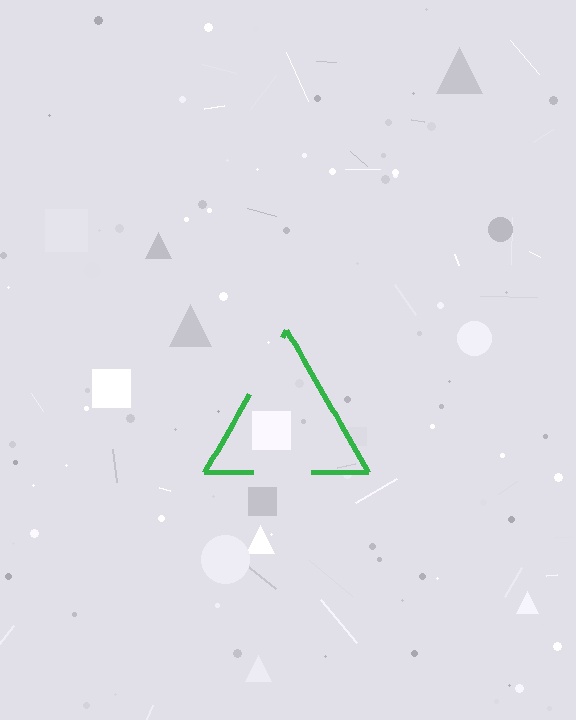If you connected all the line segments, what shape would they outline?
They would outline a triangle.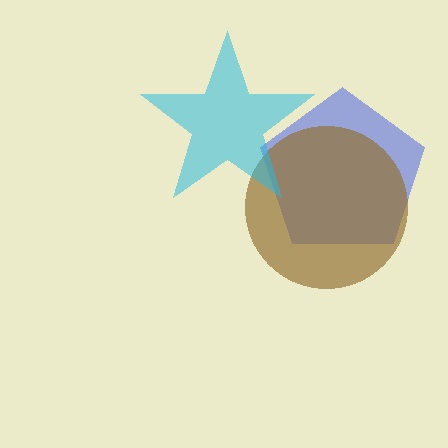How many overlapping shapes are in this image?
There are 3 overlapping shapes in the image.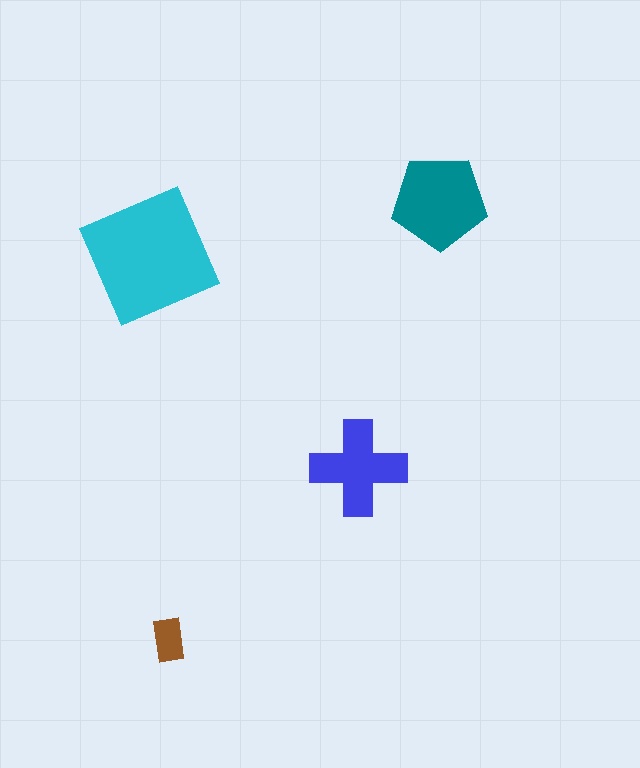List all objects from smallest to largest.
The brown rectangle, the blue cross, the teal pentagon, the cyan square.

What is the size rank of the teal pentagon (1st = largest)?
2nd.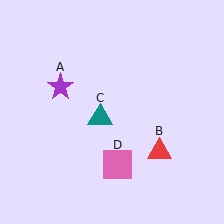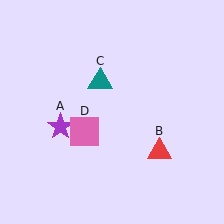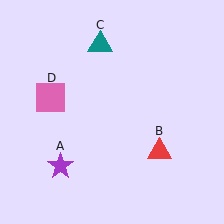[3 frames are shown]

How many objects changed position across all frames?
3 objects changed position: purple star (object A), teal triangle (object C), pink square (object D).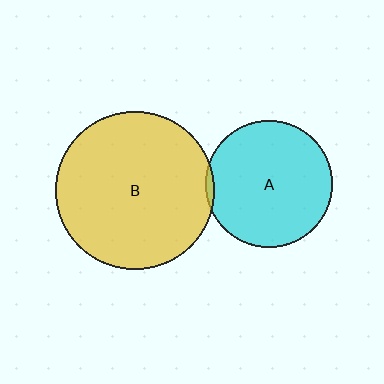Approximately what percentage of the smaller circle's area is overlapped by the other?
Approximately 5%.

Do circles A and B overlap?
Yes.